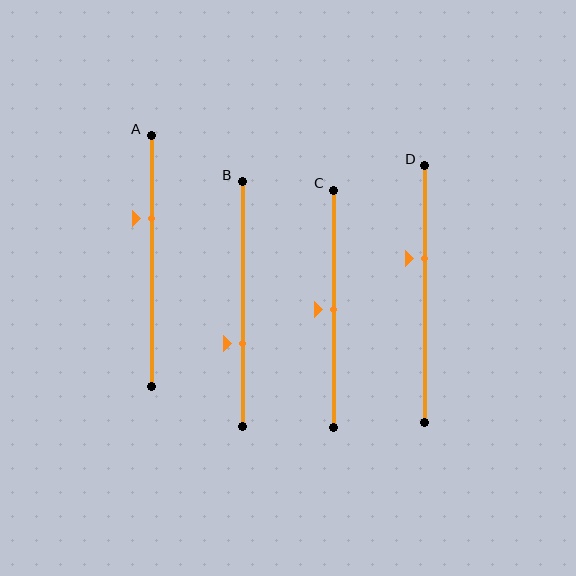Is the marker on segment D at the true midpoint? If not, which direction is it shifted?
No, the marker on segment D is shifted upward by about 14% of the segment length.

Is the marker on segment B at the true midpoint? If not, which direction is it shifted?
No, the marker on segment B is shifted downward by about 16% of the segment length.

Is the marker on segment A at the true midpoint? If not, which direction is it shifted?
No, the marker on segment A is shifted upward by about 17% of the segment length.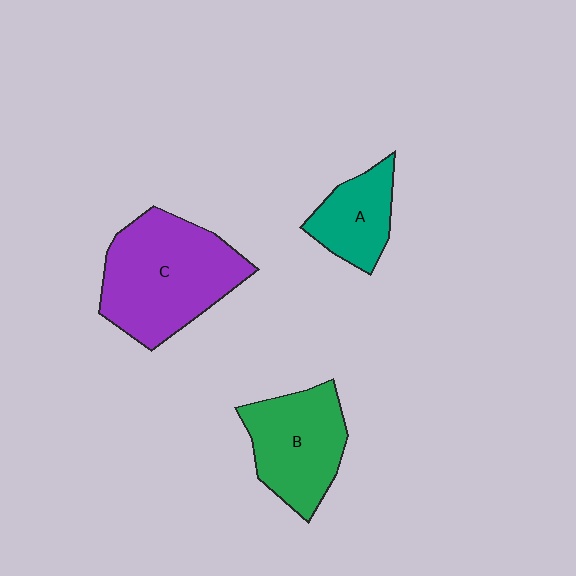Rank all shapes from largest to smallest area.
From largest to smallest: C (purple), B (green), A (teal).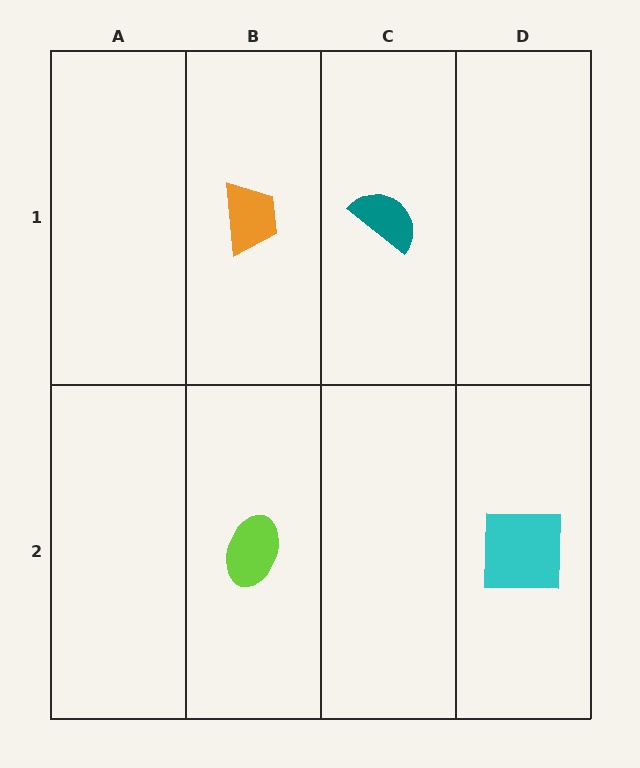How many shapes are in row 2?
2 shapes.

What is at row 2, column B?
A lime ellipse.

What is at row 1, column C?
A teal semicircle.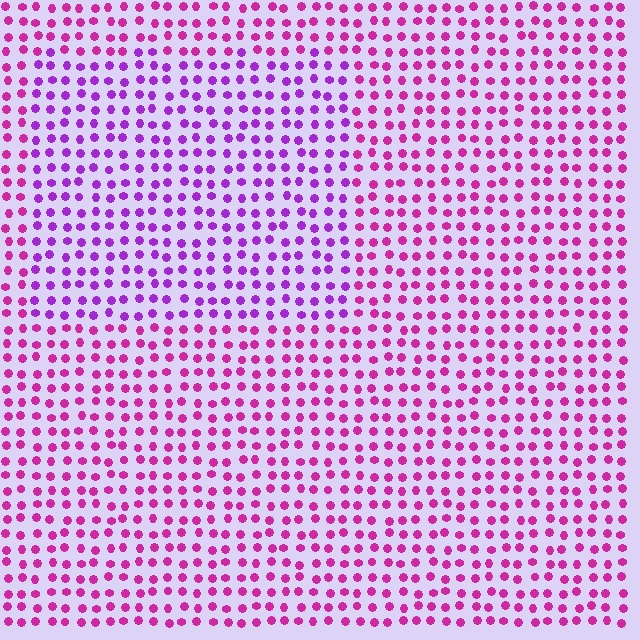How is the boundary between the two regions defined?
The boundary is defined purely by a slight shift in hue (about 32 degrees). Spacing, size, and orientation are identical on both sides.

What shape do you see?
I see a rectangle.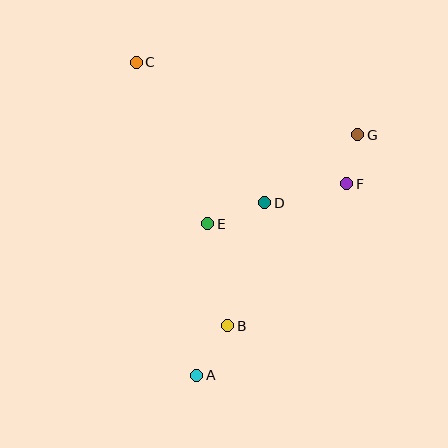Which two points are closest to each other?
Points F and G are closest to each other.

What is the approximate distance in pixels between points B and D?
The distance between B and D is approximately 128 pixels.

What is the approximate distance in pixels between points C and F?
The distance between C and F is approximately 243 pixels.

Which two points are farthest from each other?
Points A and C are farthest from each other.